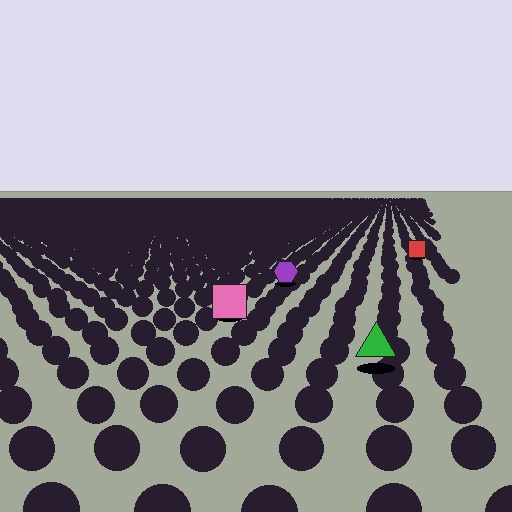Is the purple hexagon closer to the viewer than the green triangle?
No. The green triangle is closer — you can tell from the texture gradient: the ground texture is coarser near it.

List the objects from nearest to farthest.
From nearest to farthest: the green triangle, the pink square, the purple hexagon, the red square.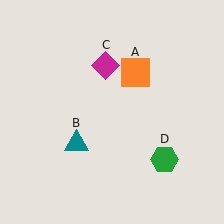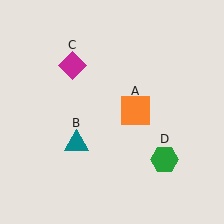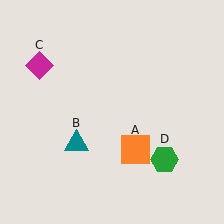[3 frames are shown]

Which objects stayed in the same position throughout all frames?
Teal triangle (object B) and green hexagon (object D) remained stationary.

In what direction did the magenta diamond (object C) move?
The magenta diamond (object C) moved left.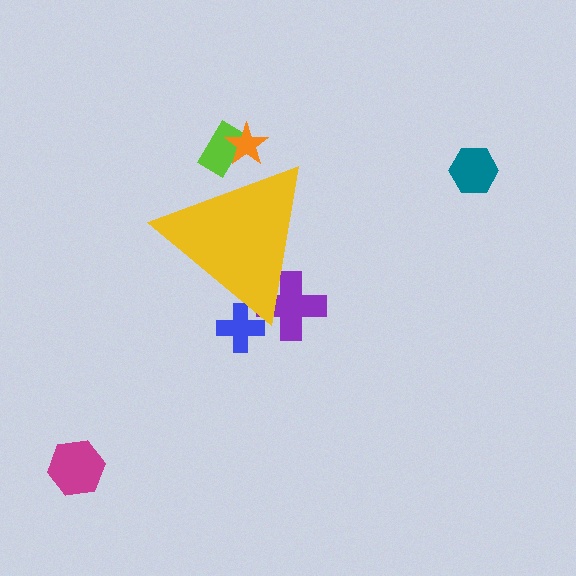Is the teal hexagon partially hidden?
No, the teal hexagon is fully visible.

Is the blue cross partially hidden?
Yes, the blue cross is partially hidden behind the yellow triangle.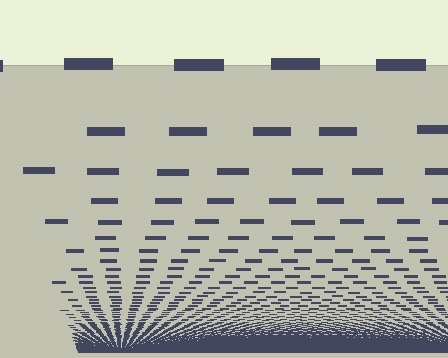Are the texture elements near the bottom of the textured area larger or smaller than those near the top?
Smaller. The gradient is inverted — elements near the bottom are smaller and denser.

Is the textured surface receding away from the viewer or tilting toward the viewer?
The surface appears to tilt toward the viewer. Texture elements get larger and sparser toward the top.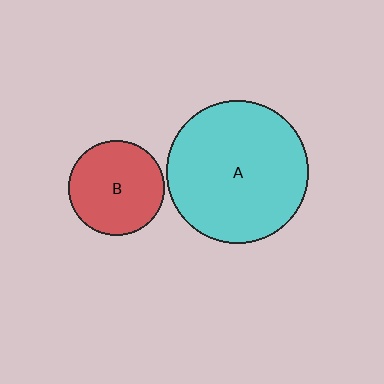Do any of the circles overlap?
No, none of the circles overlap.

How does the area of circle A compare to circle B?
Approximately 2.2 times.